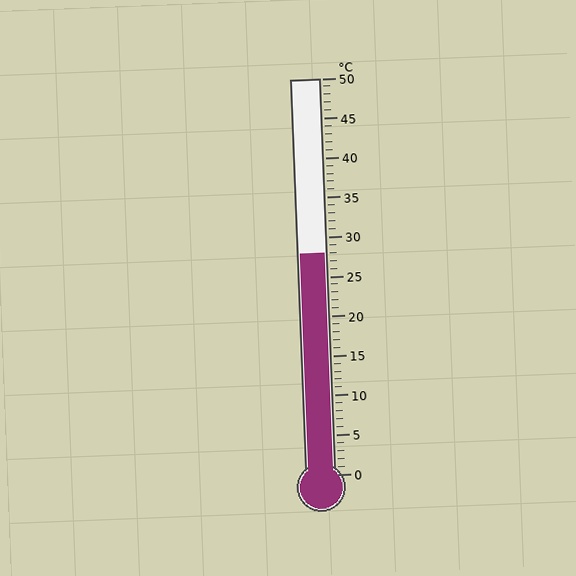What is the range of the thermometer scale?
The thermometer scale ranges from 0°C to 50°C.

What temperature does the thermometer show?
The thermometer shows approximately 28°C.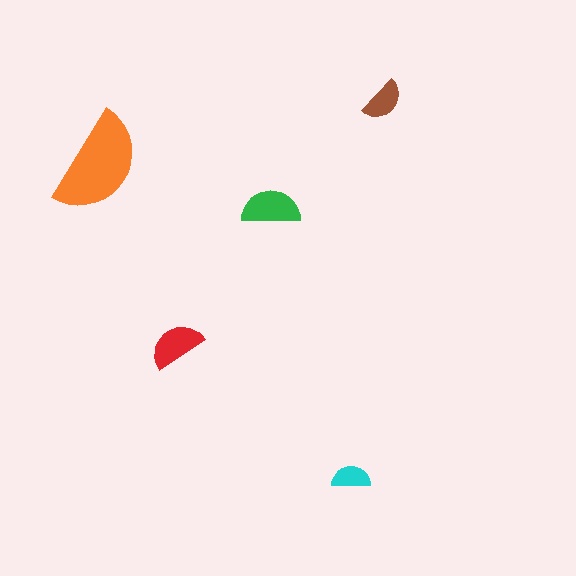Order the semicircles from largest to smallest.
the orange one, the green one, the red one, the brown one, the cyan one.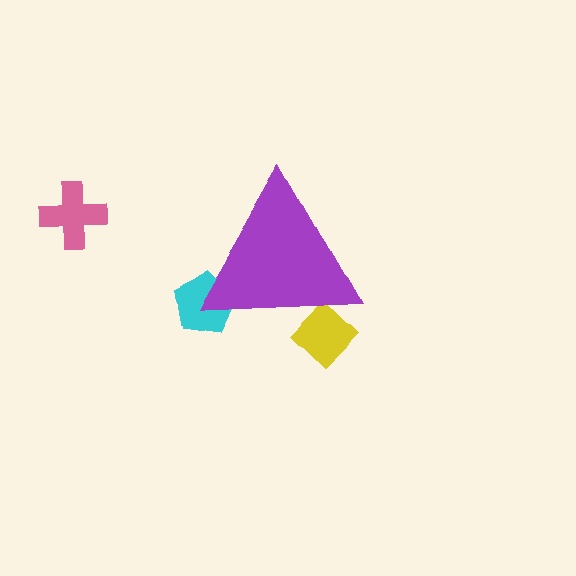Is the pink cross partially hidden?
No, the pink cross is fully visible.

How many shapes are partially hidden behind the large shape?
2 shapes are partially hidden.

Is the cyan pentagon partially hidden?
Yes, the cyan pentagon is partially hidden behind the purple triangle.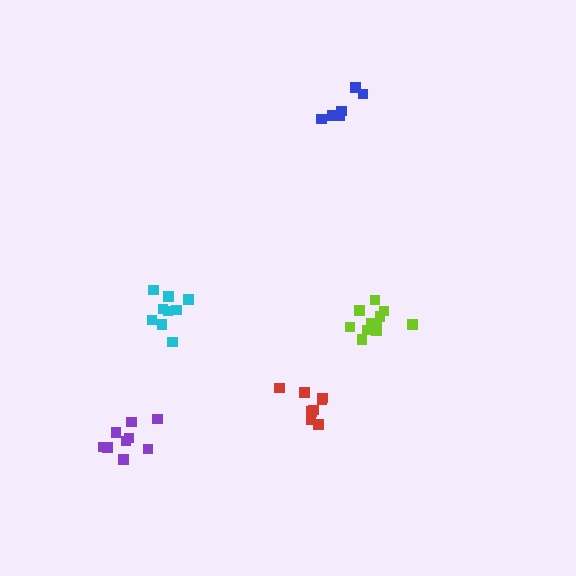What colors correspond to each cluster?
The clusters are colored: cyan, lime, red, blue, purple.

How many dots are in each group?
Group 1: 9 dots, Group 2: 11 dots, Group 3: 8 dots, Group 4: 6 dots, Group 5: 9 dots (43 total).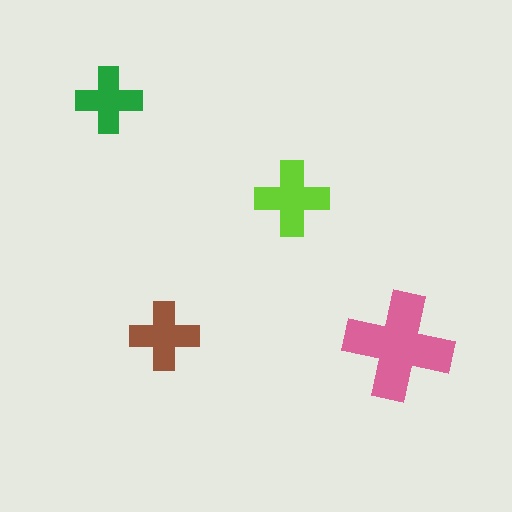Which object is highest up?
The green cross is topmost.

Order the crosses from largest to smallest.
the pink one, the lime one, the brown one, the green one.